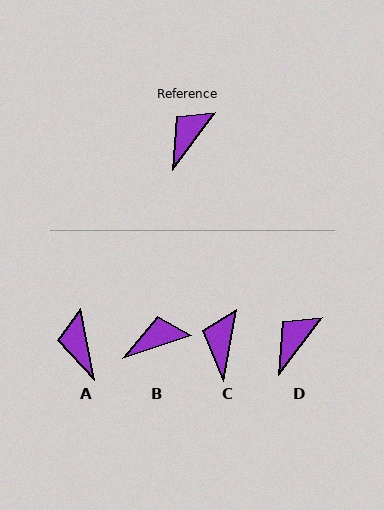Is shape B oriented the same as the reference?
No, it is off by about 35 degrees.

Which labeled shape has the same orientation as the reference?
D.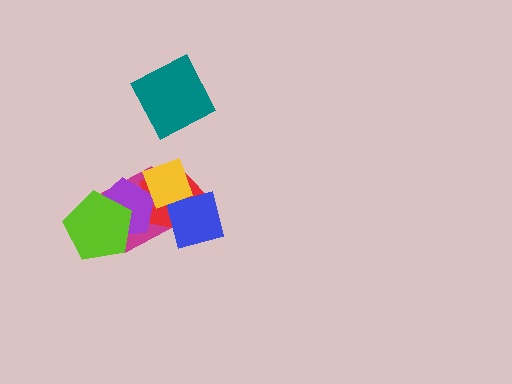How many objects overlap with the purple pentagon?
4 objects overlap with the purple pentagon.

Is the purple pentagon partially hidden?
Yes, it is partially covered by another shape.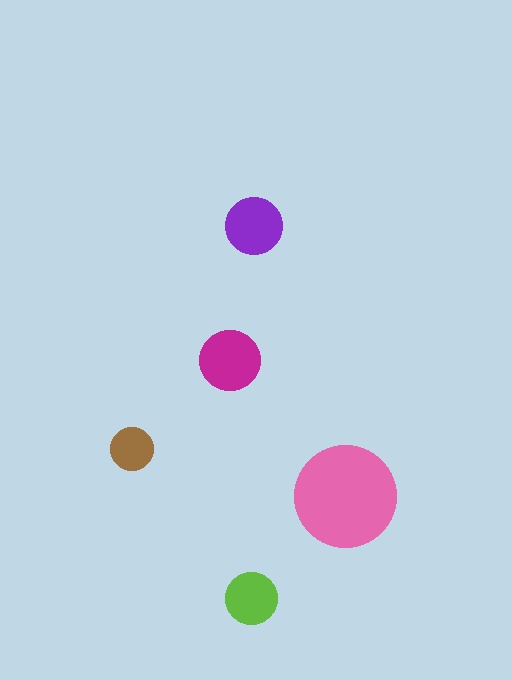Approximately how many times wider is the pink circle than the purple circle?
About 2 times wider.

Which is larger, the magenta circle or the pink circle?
The pink one.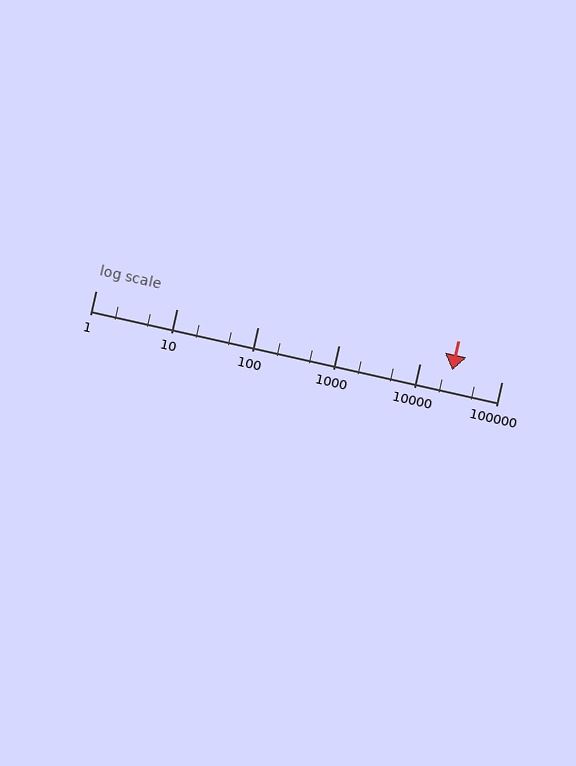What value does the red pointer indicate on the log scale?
The pointer indicates approximately 25000.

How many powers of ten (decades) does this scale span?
The scale spans 5 decades, from 1 to 100000.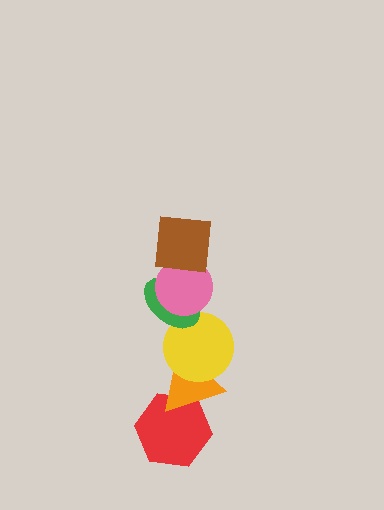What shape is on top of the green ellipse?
The pink circle is on top of the green ellipse.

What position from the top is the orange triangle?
The orange triangle is 5th from the top.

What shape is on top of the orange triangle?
The yellow circle is on top of the orange triangle.